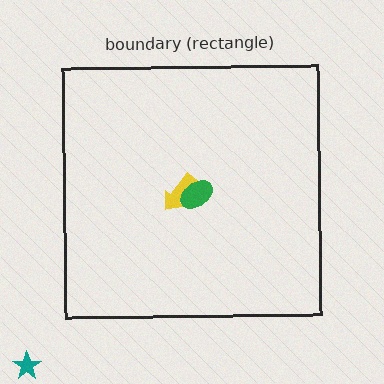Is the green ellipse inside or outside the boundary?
Inside.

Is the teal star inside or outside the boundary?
Outside.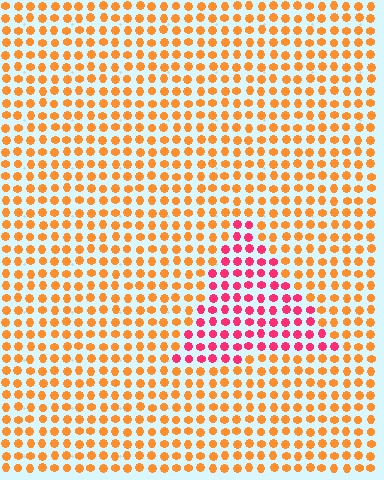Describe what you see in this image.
The image is filled with small orange elements in a uniform arrangement. A triangle-shaped region is visible where the elements are tinted to a slightly different hue, forming a subtle color boundary.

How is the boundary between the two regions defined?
The boundary is defined purely by a slight shift in hue (about 48 degrees). Spacing, size, and orientation are identical on both sides.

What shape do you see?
I see a triangle.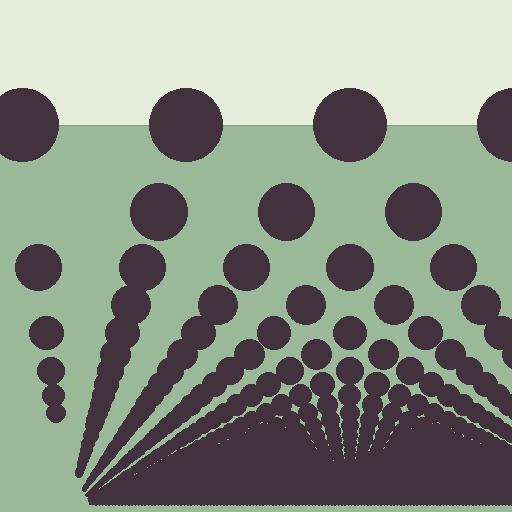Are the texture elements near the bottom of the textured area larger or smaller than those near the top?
Smaller. The gradient is inverted — elements near the bottom are smaller and denser.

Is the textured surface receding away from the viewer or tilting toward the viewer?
The surface appears to tilt toward the viewer. Texture elements get larger and sparser toward the top.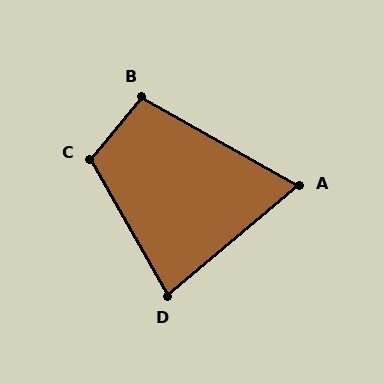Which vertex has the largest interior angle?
C, at approximately 111 degrees.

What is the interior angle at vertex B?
Approximately 101 degrees (obtuse).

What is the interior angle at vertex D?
Approximately 79 degrees (acute).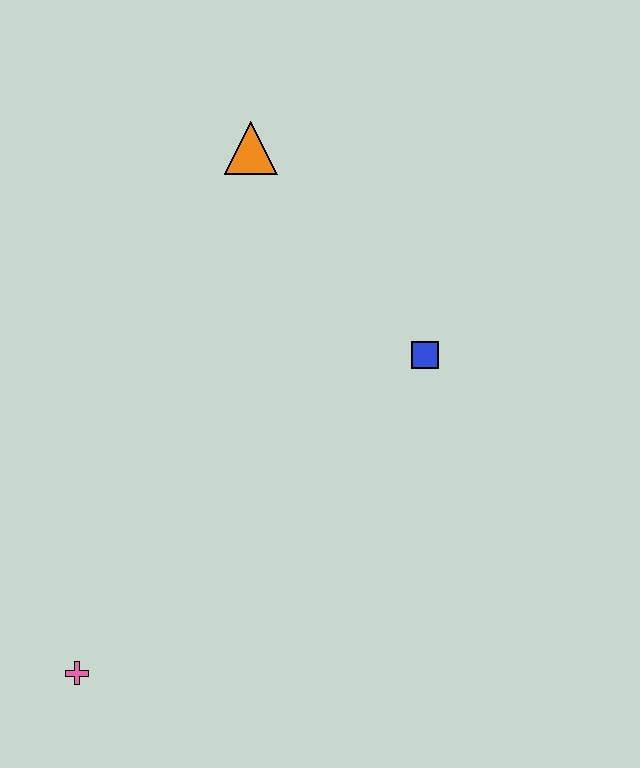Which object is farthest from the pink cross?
The orange triangle is farthest from the pink cross.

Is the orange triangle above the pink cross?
Yes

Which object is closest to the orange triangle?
The blue square is closest to the orange triangle.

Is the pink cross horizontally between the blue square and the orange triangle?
No